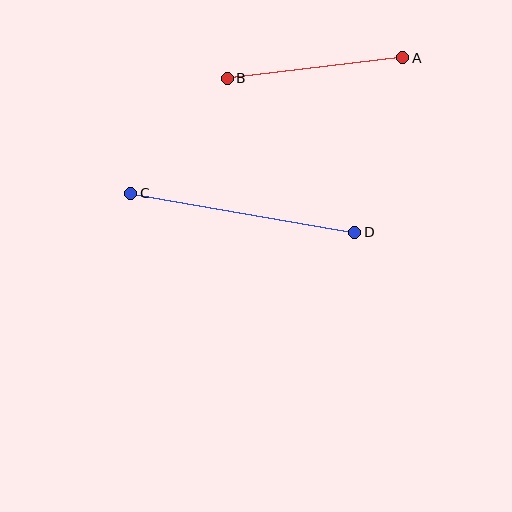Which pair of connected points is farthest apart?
Points C and D are farthest apart.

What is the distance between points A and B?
The distance is approximately 177 pixels.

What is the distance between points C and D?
The distance is approximately 227 pixels.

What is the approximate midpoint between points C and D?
The midpoint is at approximately (243, 213) pixels.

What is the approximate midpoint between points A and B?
The midpoint is at approximately (315, 68) pixels.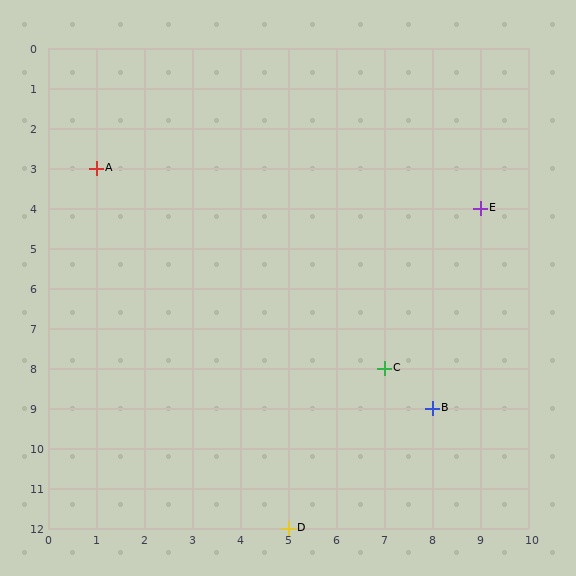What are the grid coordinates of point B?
Point B is at grid coordinates (8, 9).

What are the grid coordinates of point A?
Point A is at grid coordinates (1, 3).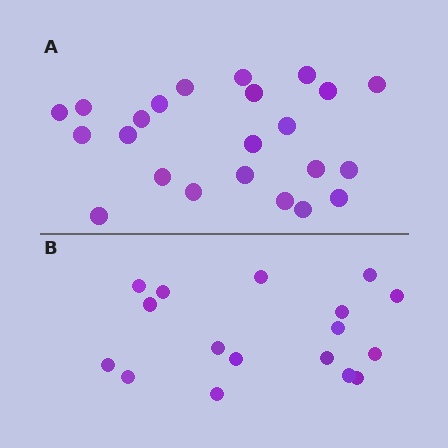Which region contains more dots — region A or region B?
Region A (the top region) has more dots.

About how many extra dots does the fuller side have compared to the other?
Region A has about 6 more dots than region B.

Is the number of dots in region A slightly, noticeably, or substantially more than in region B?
Region A has noticeably more, but not dramatically so. The ratio is roughly 1.4 to 1.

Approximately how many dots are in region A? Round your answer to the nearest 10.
About 20 dots. (The exact count is 23, which rounds to 20.)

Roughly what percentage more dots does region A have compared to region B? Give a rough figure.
About 35% more.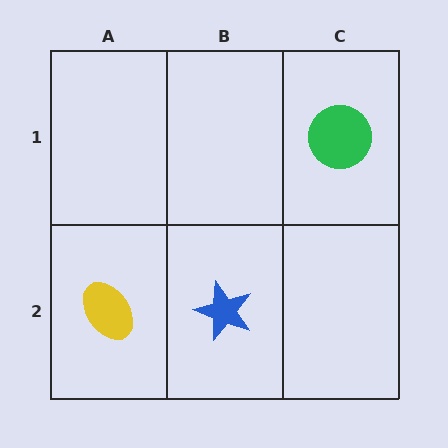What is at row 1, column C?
A green circle.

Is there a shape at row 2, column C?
No, that cell is empty.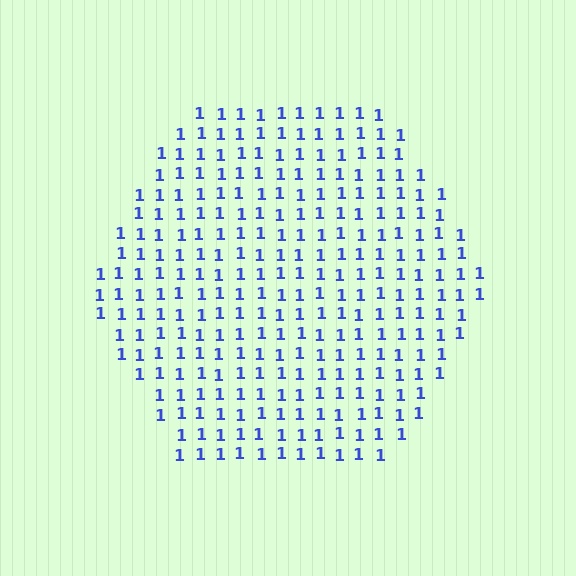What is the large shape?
The large shape is a hexagon.